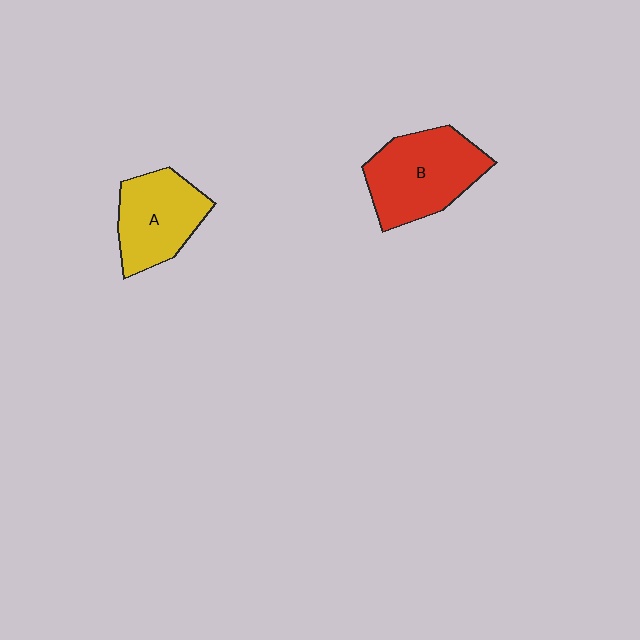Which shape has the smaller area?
Shape A (yellow).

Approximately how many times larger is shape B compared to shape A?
Approximately 1.2 times.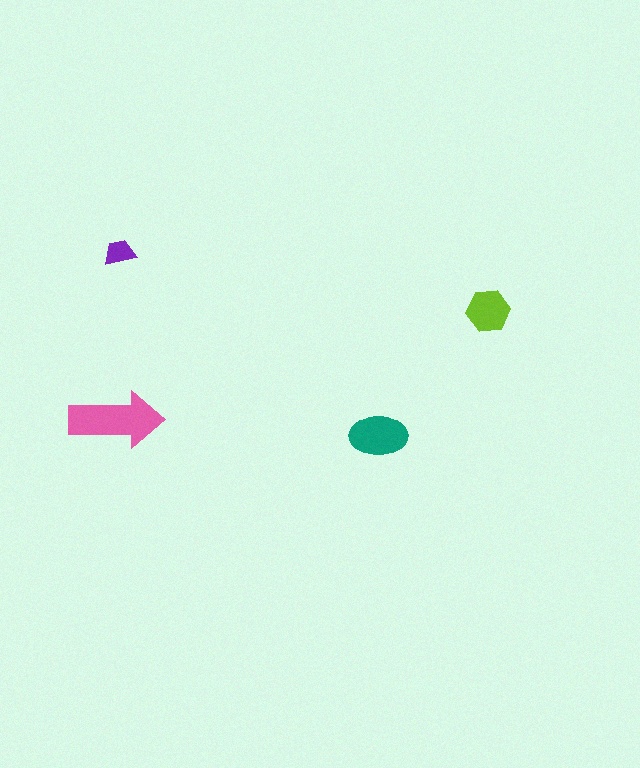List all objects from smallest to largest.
The purple trapezoid, the lime hexagon, the teal ellipse, the pink arrow.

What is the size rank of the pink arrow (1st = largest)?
1st.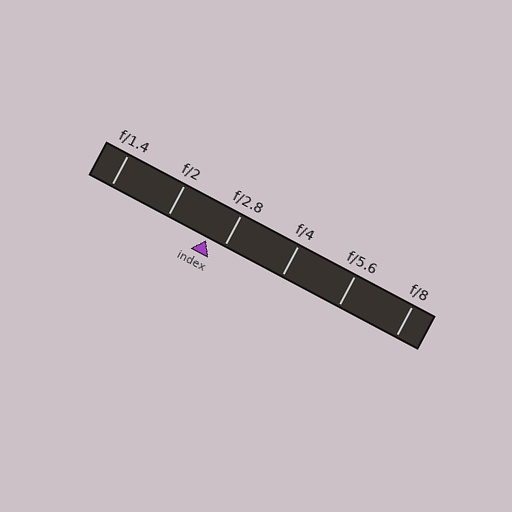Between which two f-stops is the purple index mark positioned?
The index mark is between f/2 and f/2.8.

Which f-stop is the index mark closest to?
The index mark is closest to f/2.8.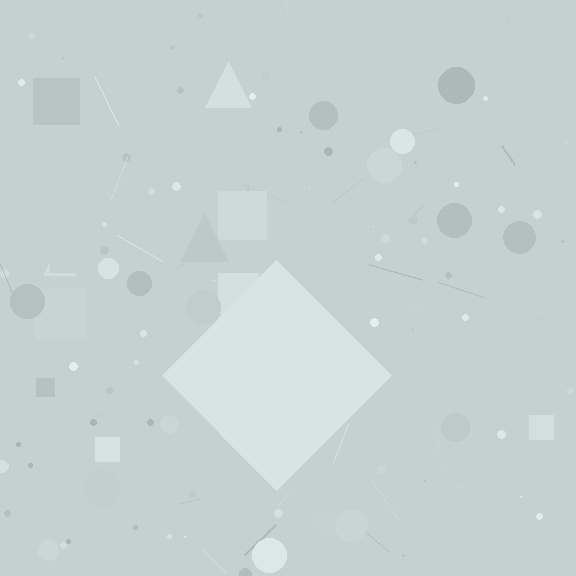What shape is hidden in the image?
A diamond is hidden in the image.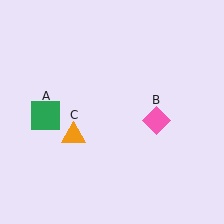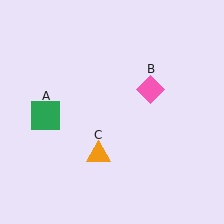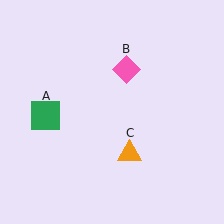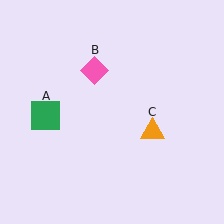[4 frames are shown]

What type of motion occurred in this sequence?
The pink diamond (object B), orange triangle (object C) rotated counterclockwise around the center of the scene.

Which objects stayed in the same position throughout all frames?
Green square (object A) remained stationary.